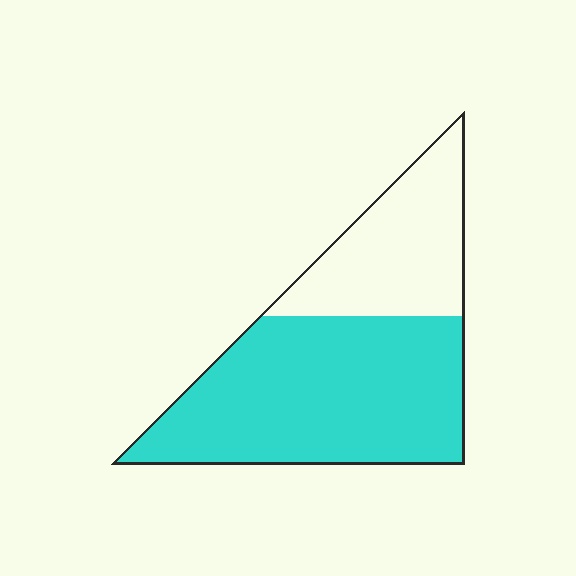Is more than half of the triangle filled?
Yes.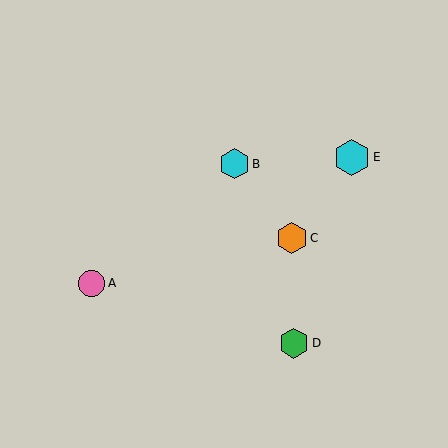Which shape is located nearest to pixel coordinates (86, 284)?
The pink circle (labeled A) at (92, 283) is nearest to that location.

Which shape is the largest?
The cyan hexagon (labeled E) is the largest.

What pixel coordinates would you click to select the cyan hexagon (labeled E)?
Click at (352, 158) to select the cyan hexagon E.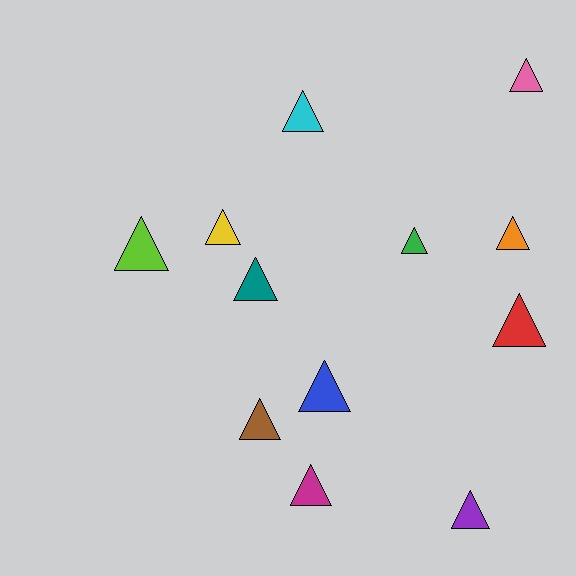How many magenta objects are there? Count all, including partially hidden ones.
There is 1 magenta object.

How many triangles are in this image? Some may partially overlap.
There are 12 triangles.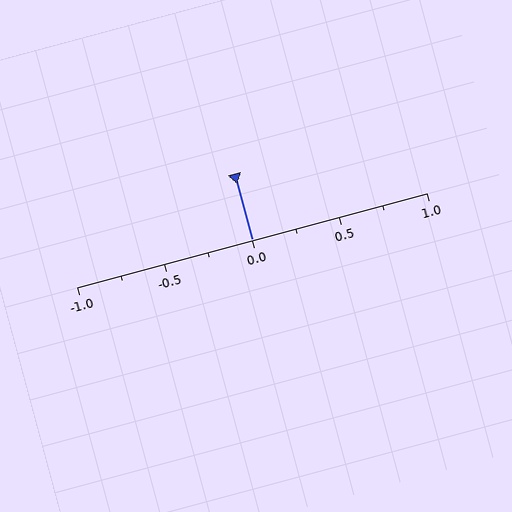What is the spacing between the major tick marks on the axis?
The major ticks are spaced 0.5 apart.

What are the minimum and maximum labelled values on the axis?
The axis runs from -1.0 to 1.0.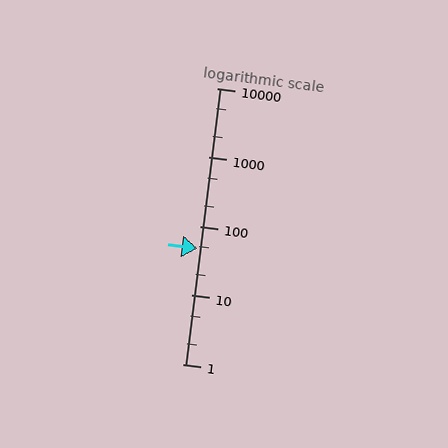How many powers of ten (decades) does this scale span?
The scale spans 4 decades, from 1 to 10000.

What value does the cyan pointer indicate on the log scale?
The pointer indicates approximately 47.